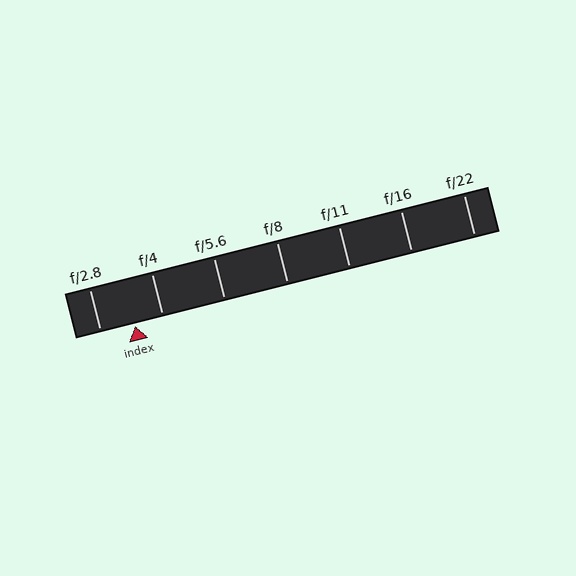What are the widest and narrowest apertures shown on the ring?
The widest aperture shown is f/2.8 and the narrowest is f/22.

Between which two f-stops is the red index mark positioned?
The index mark is between f/2.8 and f/4.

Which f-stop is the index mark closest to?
The index mark is closest to f/4.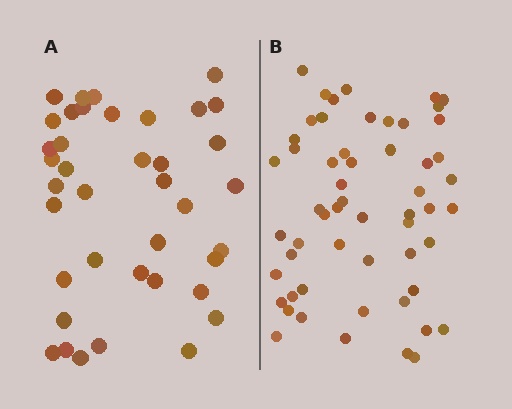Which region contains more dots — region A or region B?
Region B (the right region) has more dots.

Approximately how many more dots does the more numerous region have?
Region B has approximately 15 more dots than region A.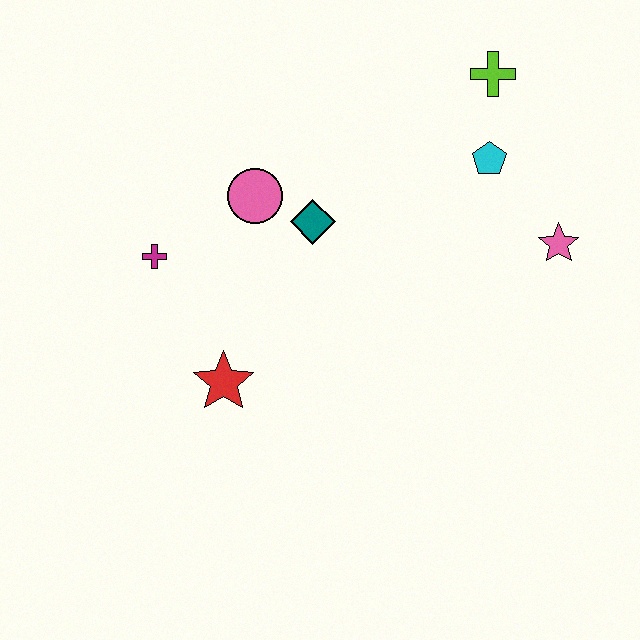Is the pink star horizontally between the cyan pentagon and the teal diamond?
No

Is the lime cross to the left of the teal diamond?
No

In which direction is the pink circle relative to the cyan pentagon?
The pink circle is to the left of the cyan pentagon.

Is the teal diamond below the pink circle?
Yes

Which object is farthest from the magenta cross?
The pink star is farthest from the magenta cross.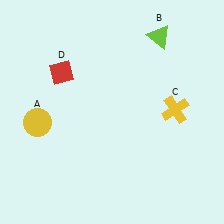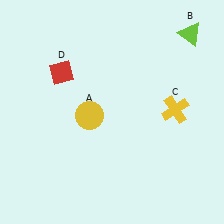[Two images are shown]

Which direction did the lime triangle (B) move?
The lime triangle (B) moved right.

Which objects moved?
The objects that moved are: the yellow circle (A), the lime triangle (B).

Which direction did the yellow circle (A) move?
The yellow circle (A) moved right.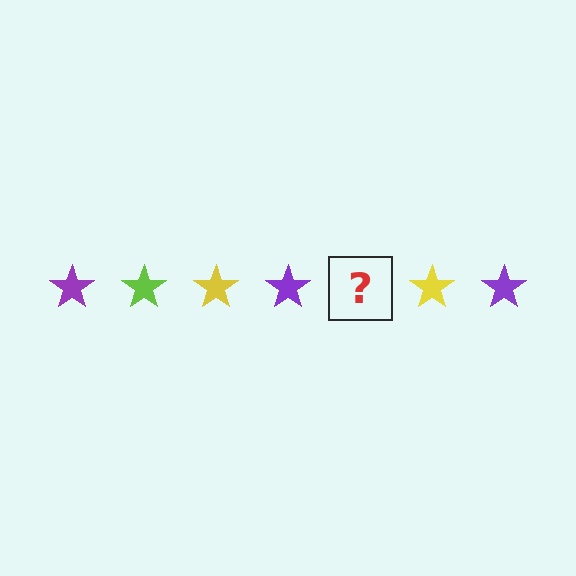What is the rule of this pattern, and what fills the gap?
The rule is that the pattern cycles through purple, lime, yellow stars. The gap should be filled with a lime star.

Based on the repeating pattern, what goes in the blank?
The blank should be a lime star.